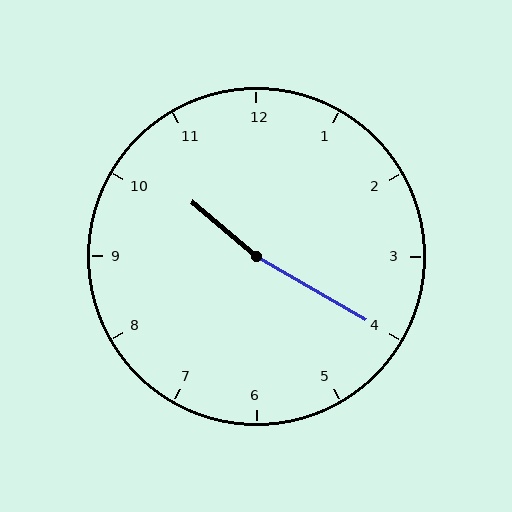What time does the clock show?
10:20.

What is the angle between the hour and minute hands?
Approximately 170 degrees.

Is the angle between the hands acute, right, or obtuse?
It is obtuse.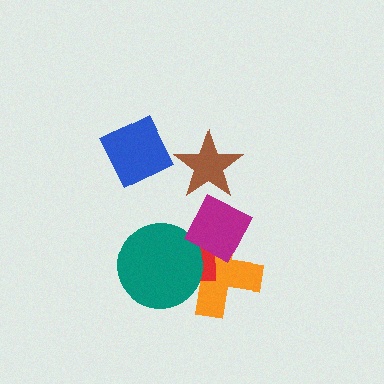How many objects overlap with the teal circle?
3 objects overlap with the teal circle.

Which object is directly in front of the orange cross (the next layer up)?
The red square is directly in front of the orange cross.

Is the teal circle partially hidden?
Yes, it is partially covered by another shape.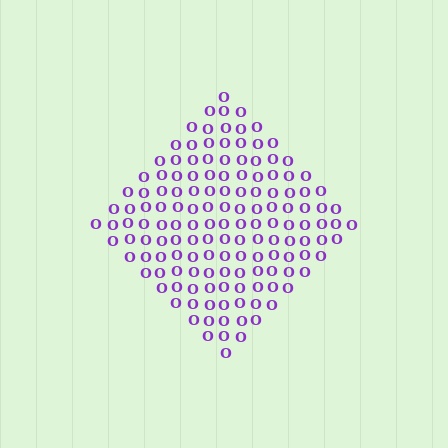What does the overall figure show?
The overall figure shows a diamond.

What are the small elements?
The small elements are letter O's.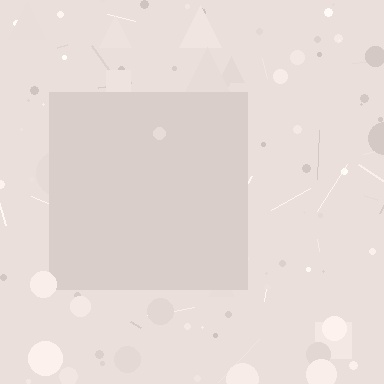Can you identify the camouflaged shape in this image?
The camouflaged shape is a square.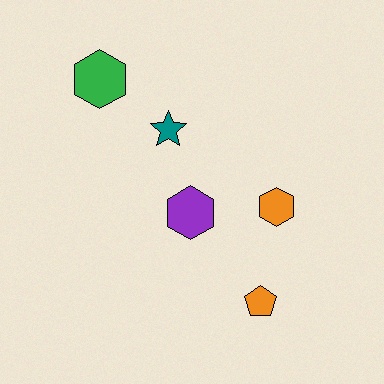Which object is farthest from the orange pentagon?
The green hexagon is farthest from the orange pentagon.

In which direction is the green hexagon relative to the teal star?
The green hexagon is to the left of the teal star.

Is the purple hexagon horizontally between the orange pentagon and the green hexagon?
Yes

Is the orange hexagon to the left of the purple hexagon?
No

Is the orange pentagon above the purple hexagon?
No